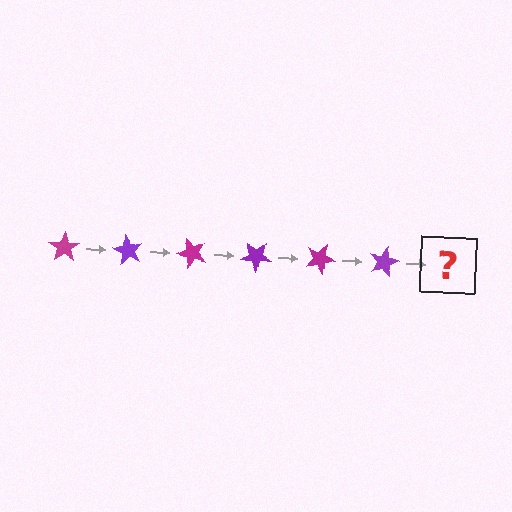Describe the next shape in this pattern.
It should be a magenta star, rotated 360 degrees from the start.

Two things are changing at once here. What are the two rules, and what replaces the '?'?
The two rules are that it rotates 60 degrees each step and the color cycles through magenta and purple. The '?' should be a magenta star, rotated 360 degrees from the start.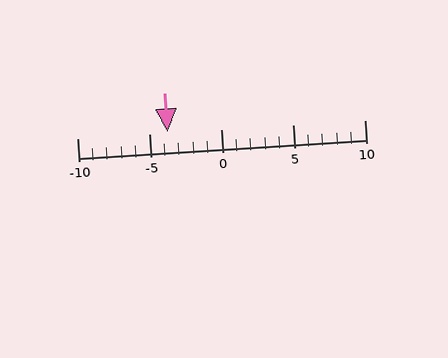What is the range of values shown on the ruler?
The ruler shows values from -10 to 10.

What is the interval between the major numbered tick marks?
The major tick marks are spaced 5 units apart.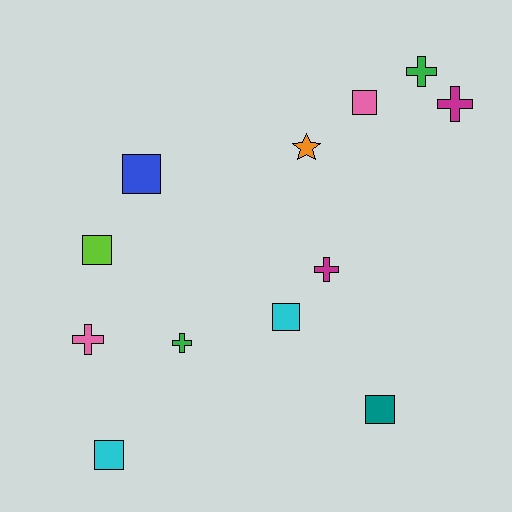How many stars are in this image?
There is 1 star.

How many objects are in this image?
There are 12 objects.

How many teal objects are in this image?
There is 1 teal object.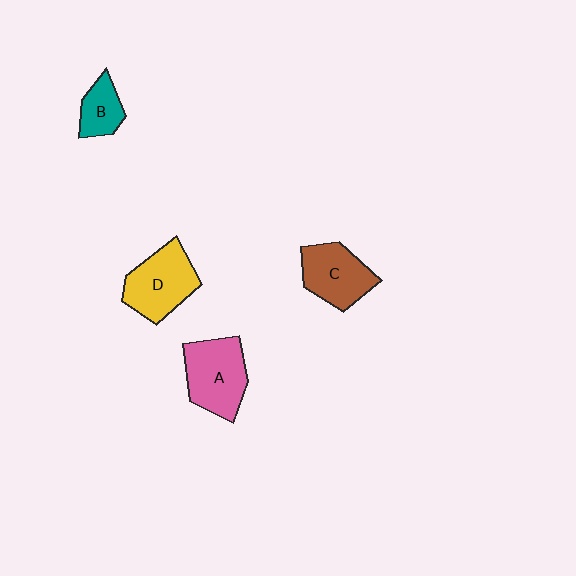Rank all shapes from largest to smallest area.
From largest to smallest: A (pink), D (yellow), C (brown), B (teal).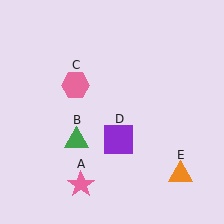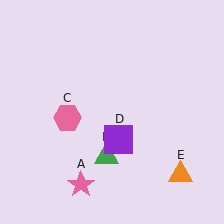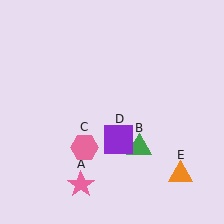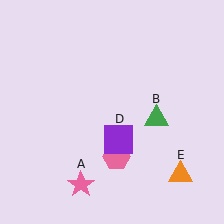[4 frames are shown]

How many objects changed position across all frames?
2 objects changed position: green triangle (object B), pink hexagon (object C).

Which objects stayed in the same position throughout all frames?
Pink star (object A) and purple square (object D) and orange triangle (object E) remained stationary.